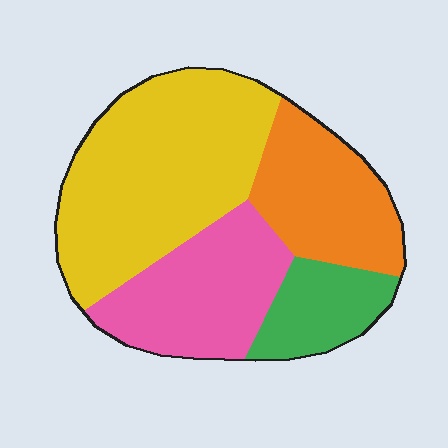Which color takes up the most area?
Yellow, at roughly 40%.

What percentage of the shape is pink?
Pink takes up less than a quarter of the shape.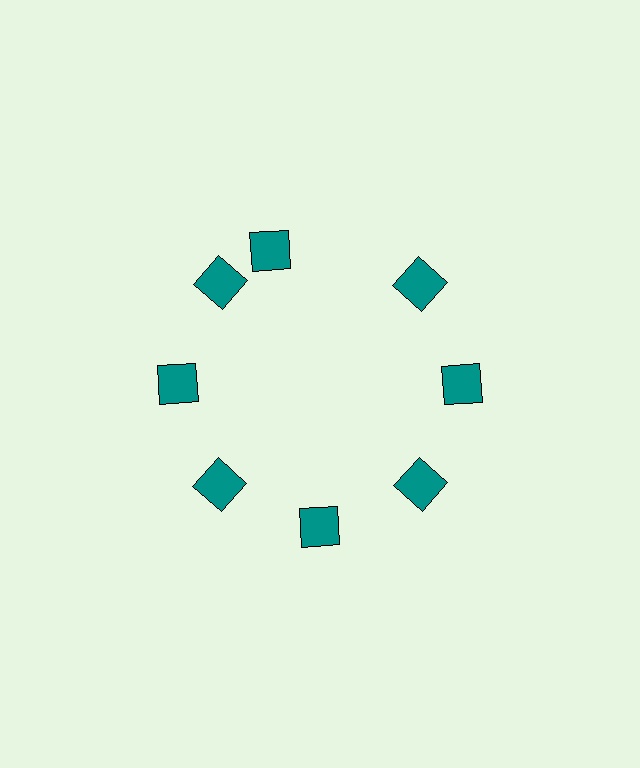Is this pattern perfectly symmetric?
No. The 8 teal squares are arranged in a ring, but one element near the 12 o'clock position is rotated out of alignment along the ring, breaking the 8-fold rotational symmetry.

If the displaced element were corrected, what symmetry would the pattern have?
It would have 8-fold rotational symmetry — the pattern would map onto itself every 45 degrees.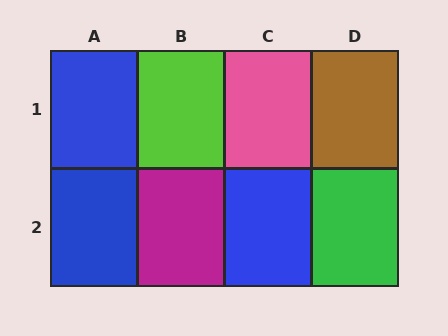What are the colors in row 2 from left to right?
Blue, magenta, blue, green.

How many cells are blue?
3 cells are blue.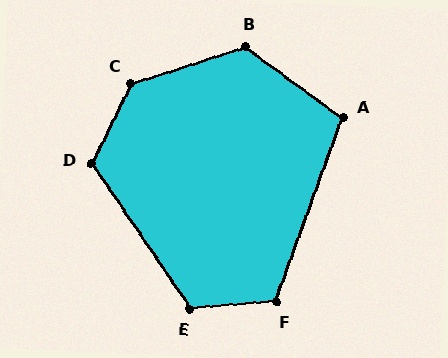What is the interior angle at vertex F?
Approximately 114 degrees (obtuse).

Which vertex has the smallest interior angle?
A, at approximately 106 degrees.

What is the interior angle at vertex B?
Approximately 126 degrees (obtuse).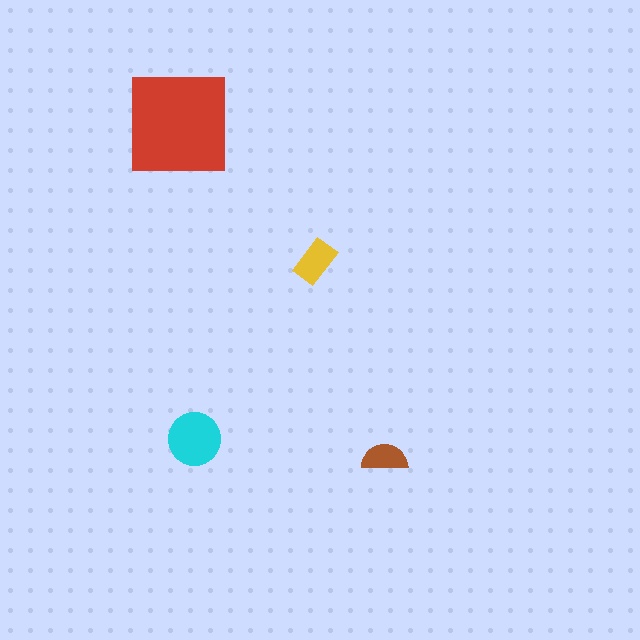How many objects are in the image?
There are 4 objects in the image.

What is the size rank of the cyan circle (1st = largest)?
2nd.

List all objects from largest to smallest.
The red square, the cyan circle, the yellow rectangle, the brown semicircle.